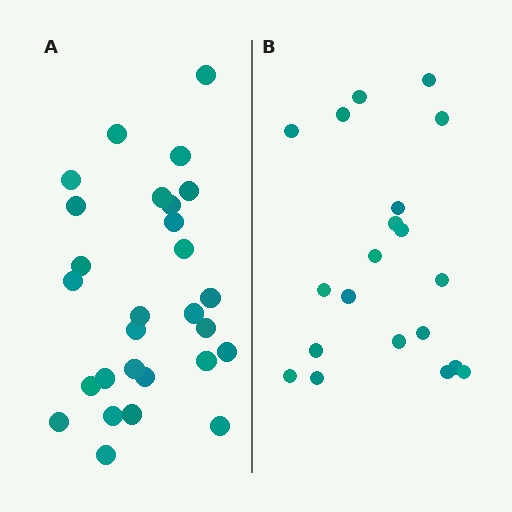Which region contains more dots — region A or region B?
Region A (the left region) has more dots.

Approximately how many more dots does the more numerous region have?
Region A has roughly 8 or so more dots than region B.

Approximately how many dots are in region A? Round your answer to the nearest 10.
About 30 dots. (The exact count is 28, which rounds to 30.)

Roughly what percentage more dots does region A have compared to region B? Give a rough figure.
About 40% more.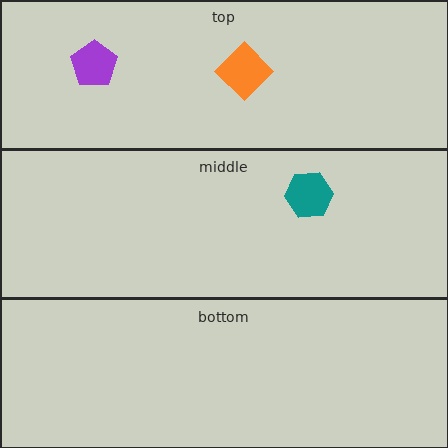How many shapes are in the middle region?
1.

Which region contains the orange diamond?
The top region.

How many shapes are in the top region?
2.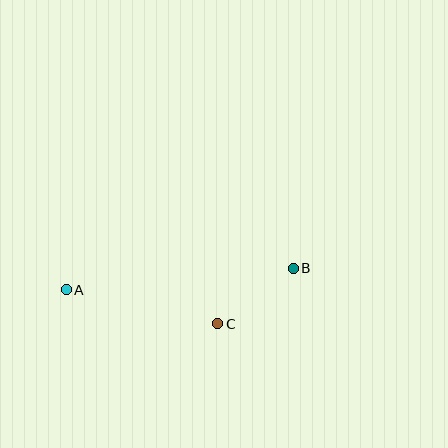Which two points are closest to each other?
Points B and C are closest to each other.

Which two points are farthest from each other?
Points A and B are farthest from each other.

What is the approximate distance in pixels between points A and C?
The distance between A and C is approximately 155 pixels.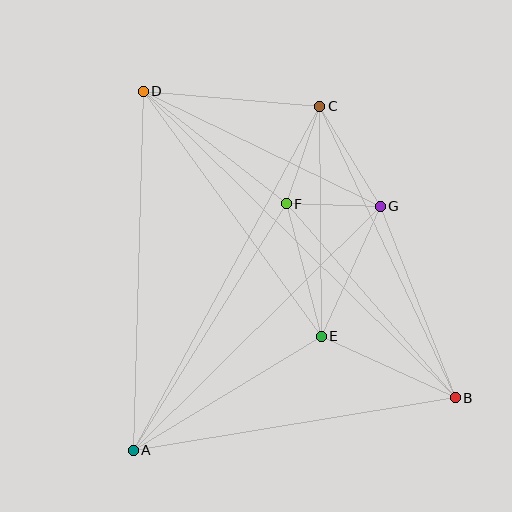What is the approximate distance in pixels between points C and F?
The distance between C and F is approximately 103 pixels.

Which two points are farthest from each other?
Points B and D are farthest from each other.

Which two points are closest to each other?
Points F and G are closest to each other.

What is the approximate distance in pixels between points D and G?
The distance between D and G is approximately 264 pixels.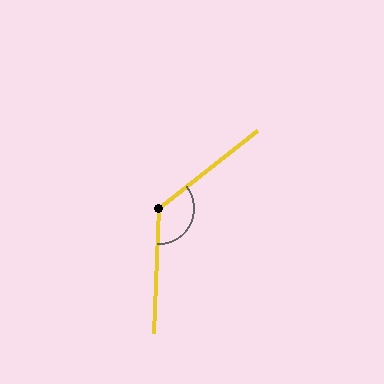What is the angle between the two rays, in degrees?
Approximately 131 degrees.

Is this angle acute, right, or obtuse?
It is obtuse.